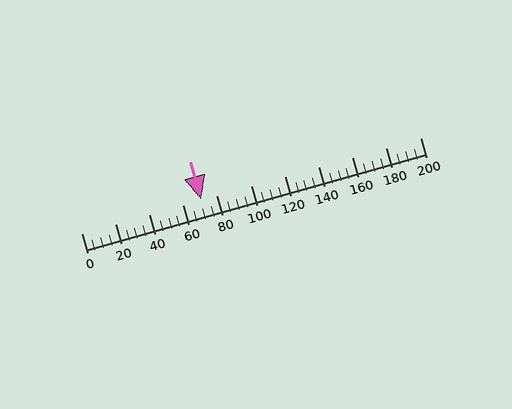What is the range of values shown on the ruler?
The ruler shows values from 0 to 200.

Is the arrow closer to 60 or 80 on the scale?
The arrow is closer to 80.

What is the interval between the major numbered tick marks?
The major tick marks are spaced 20 units apart.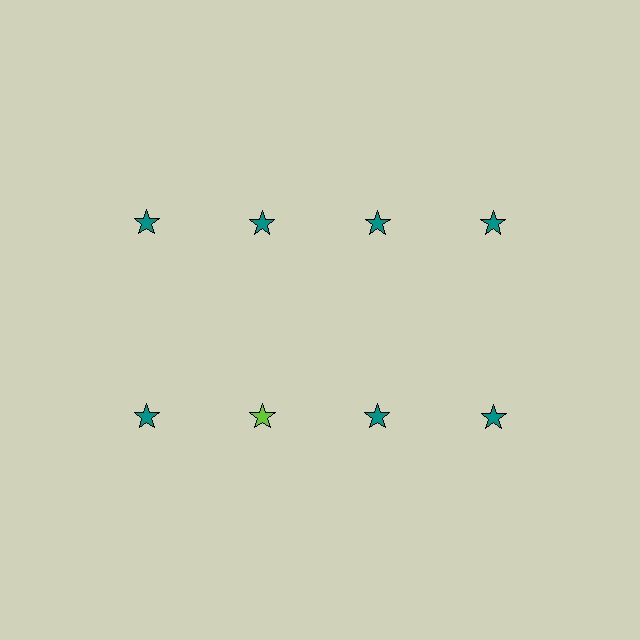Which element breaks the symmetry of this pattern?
The lime star in the second row, second from left column breaks the symmetry. All other shapes are teal stars.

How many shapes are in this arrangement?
There are 8 shapes arranged in a grid pattern.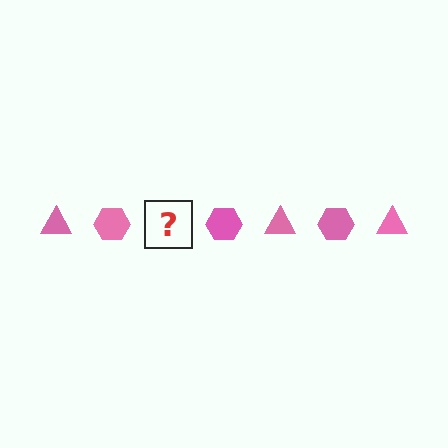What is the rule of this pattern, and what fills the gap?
The rule is that the pattern cycles through triangle, hexagon shapes in pink. The gap should be filled with a pink triangle.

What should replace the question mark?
The question mark should be replaced with a pink triangle.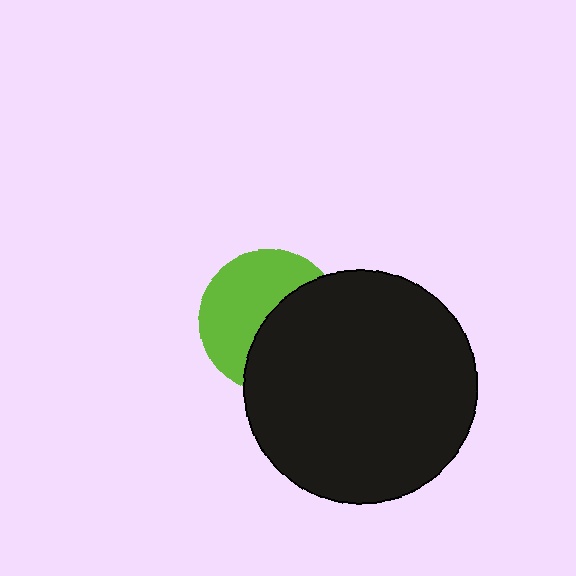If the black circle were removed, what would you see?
You would see the complete lime circle.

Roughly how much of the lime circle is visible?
About half of it is visible (roughly 52%).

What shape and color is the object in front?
The object in front is a black circle.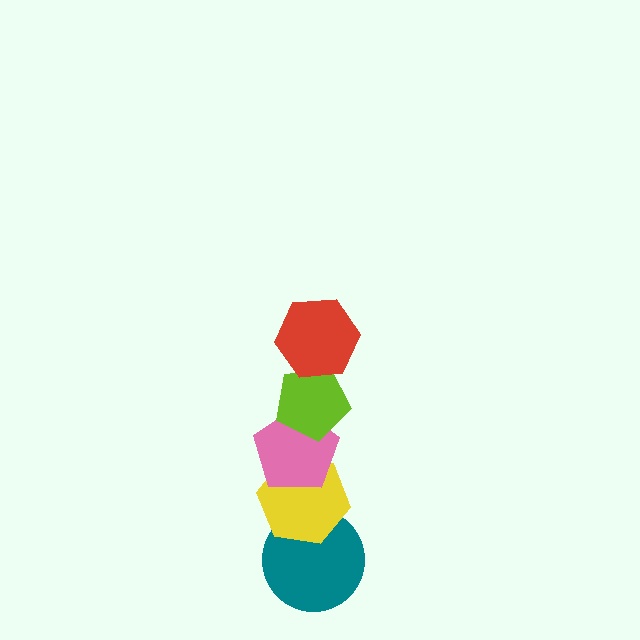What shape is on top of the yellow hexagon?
The pink pentagon is on top of the yellow hexagon.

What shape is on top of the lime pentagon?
The red hexagon is on top of the lime pentagon.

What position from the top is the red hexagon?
The red hexagon is 1st from the top.